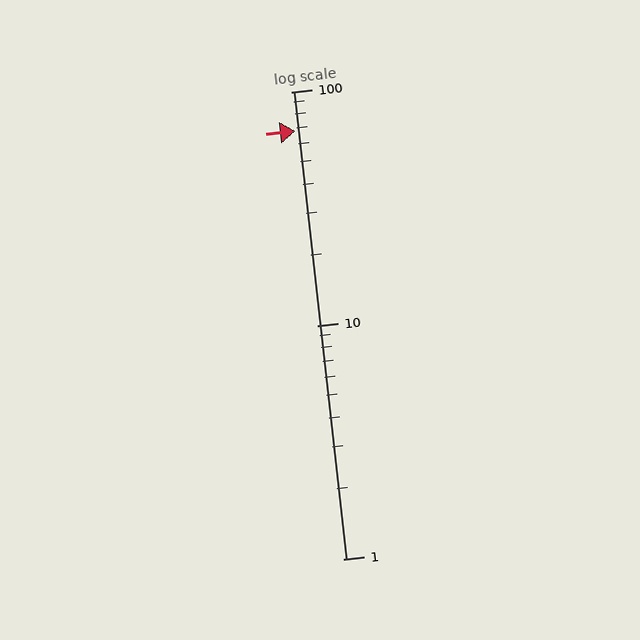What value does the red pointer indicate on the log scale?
The pointer indicates approximately 68.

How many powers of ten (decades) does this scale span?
The scale spans 2 decades, from 1 to 100.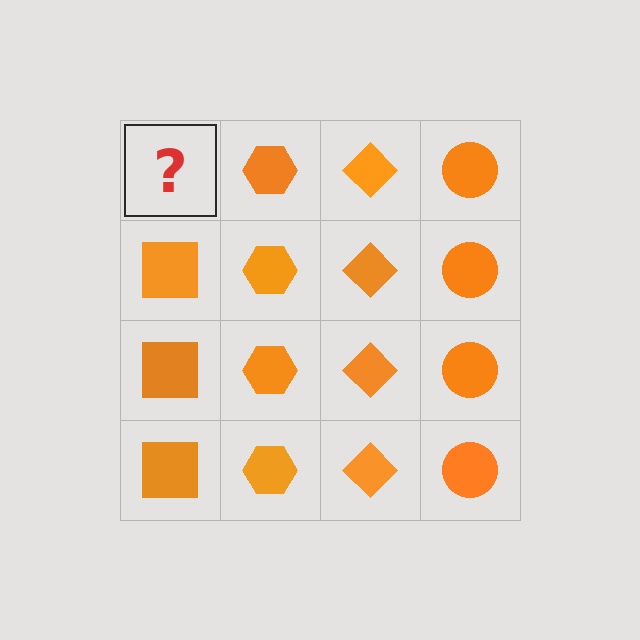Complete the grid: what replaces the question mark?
The question mark should be replaced with an orange square.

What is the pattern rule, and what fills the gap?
The rule is that each column has a consistent shape. The gap should be filled with an orange square.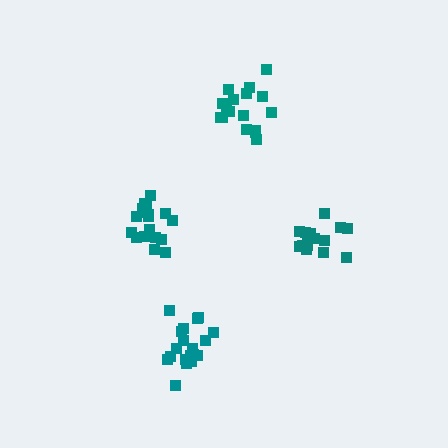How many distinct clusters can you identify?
There are 4 distinct clusters.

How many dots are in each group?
Group 1: 18 dots, Group 2: 17 dots, Group 3: 15 dots, Group 4: 19 dots (69 total).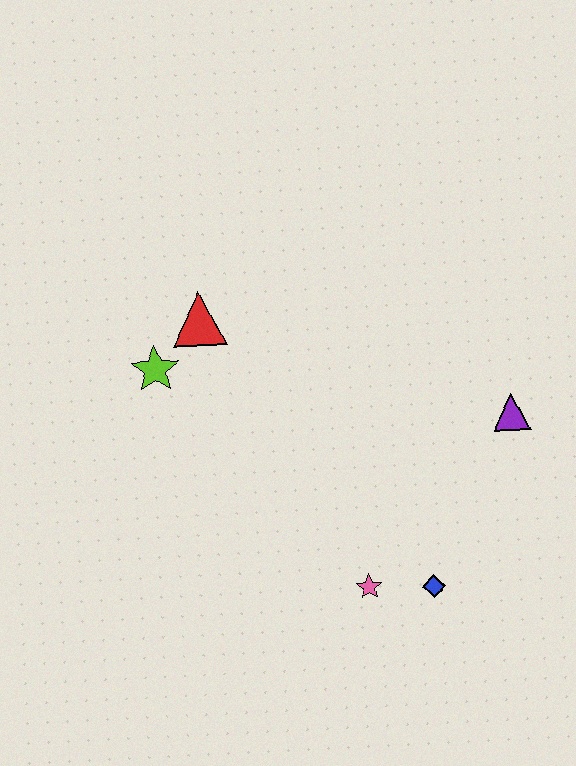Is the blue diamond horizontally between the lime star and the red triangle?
No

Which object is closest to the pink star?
The blue diamond is closest to the pink star.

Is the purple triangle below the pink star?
No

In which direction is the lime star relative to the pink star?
The lime star is above the pink star.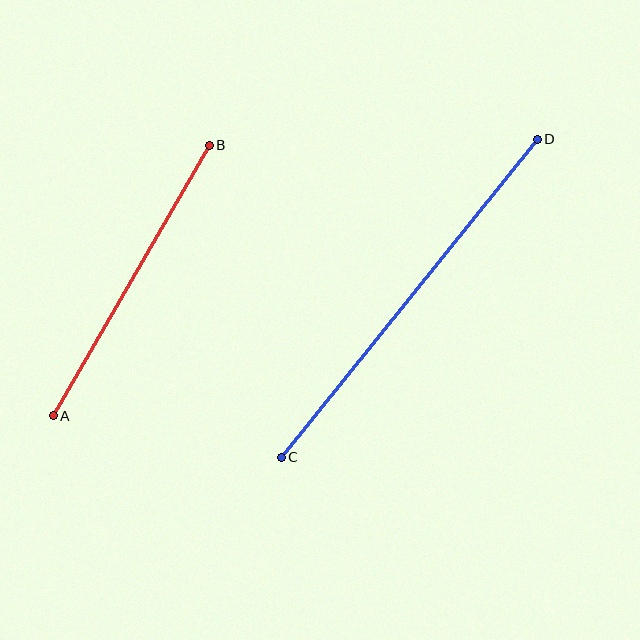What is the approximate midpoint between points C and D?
The midpoint is at approximately (409, 298) pixels.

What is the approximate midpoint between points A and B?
The midpoint is at approximately (131, 281) pixels.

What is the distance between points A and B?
The distance is approximately 312 pixels.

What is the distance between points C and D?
The distance is approximately 408 pixels.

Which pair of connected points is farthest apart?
Points C and D are farthest apart.